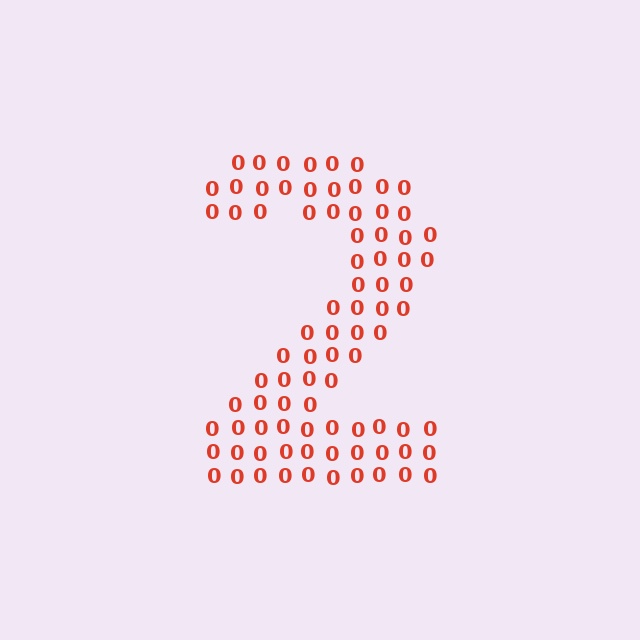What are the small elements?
The small elements are digit 0's.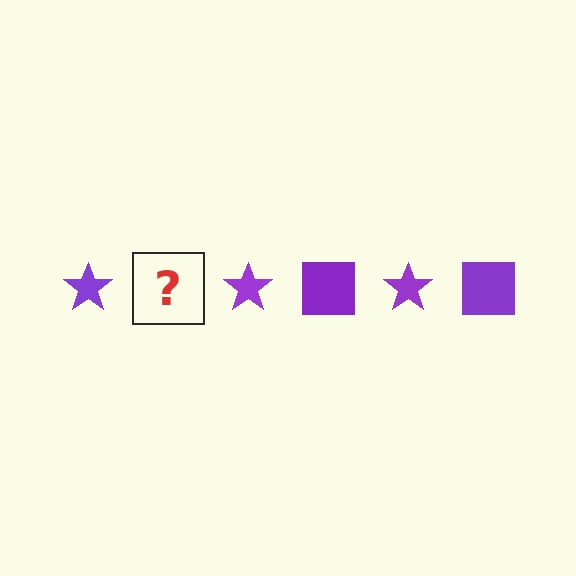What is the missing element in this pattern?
The missing element is a purple square.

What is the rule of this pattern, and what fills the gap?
The rule is that the pattern cycles through star, square shapes in purple. The gap should be filled with a purple square.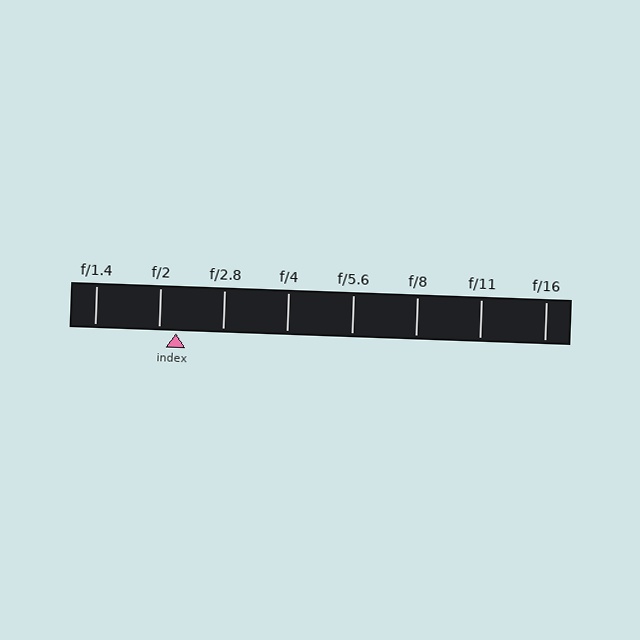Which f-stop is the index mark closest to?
The index mark is closest to f/2.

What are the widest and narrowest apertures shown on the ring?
The widest aperture shown is f/1.4 and the narrowest is f/16.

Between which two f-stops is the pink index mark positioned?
The index mark is between f/2 and f/2.8.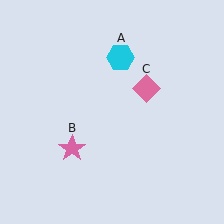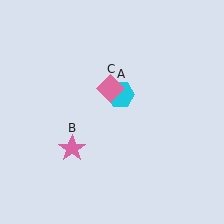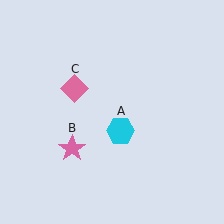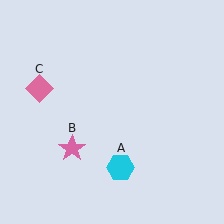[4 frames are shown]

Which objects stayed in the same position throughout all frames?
Pink star (object B) remained stationary.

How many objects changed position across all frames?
2 objects changed position: cyan hexagon (object A), pink diamond (object C).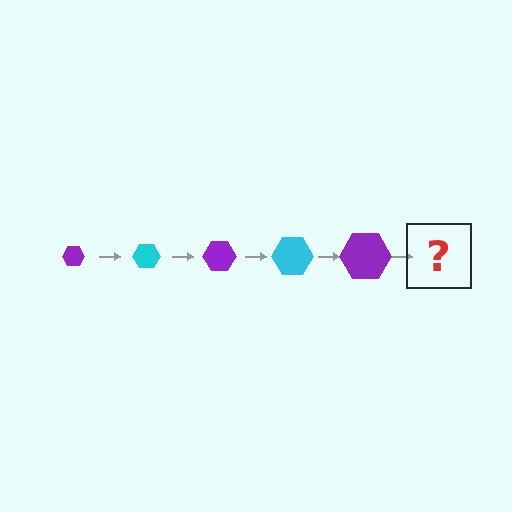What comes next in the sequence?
The next element should be a cyan hexagon, larger than the previous one.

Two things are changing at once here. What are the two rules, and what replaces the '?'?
The two rules are that the hexagon grows larger each step and the color cycles through purple and cyan. The '?' should be a cyan hexagon, larger than the previous one.